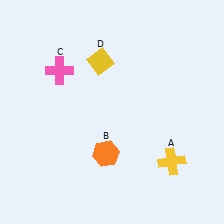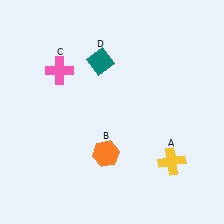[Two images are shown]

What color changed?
The diamond (D) changed from yellow in Image 1 to teal in Image 2.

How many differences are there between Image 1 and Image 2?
There is 1 difference between the two images.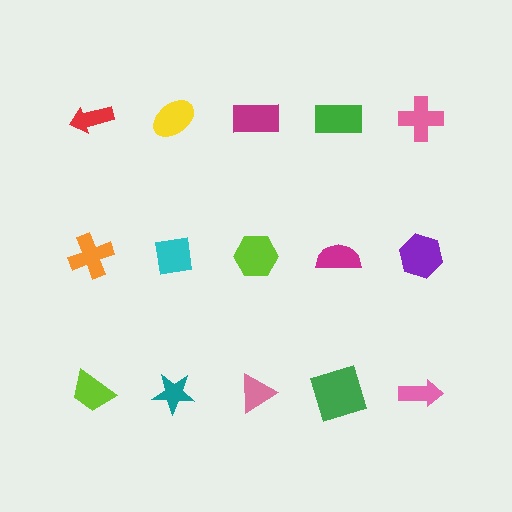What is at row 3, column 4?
A green square.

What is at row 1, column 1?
A red arrow.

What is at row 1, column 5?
A pink cross.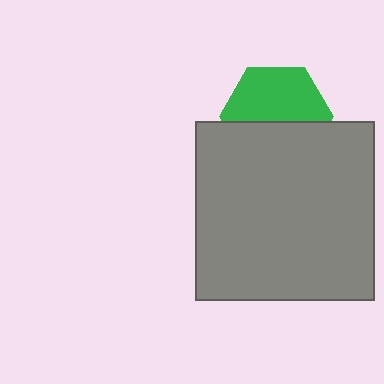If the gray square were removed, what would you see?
You would see the complete green hexagon.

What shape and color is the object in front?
The object in front is a gray square.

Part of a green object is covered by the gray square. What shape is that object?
It is a hexagon.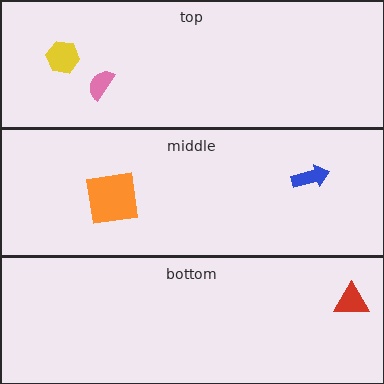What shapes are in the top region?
The yellow hexagon, the pink semicircle.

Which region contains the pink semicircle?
The top region.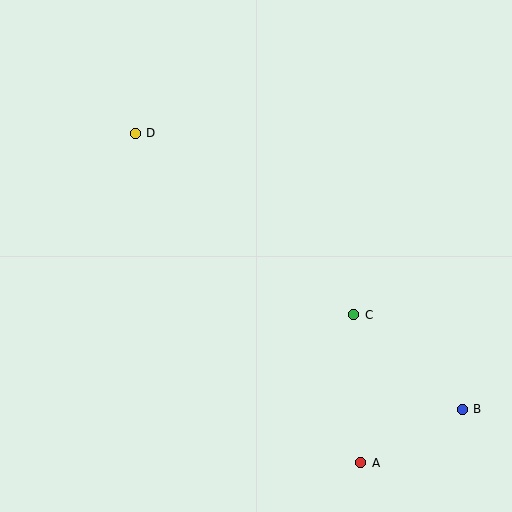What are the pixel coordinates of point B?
Point B is at (462, 409).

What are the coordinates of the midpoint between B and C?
The midpoint between B and C is at (408, 362).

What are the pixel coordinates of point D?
Point D is at (135, 133).